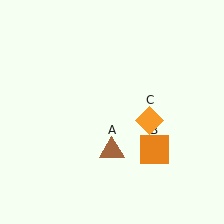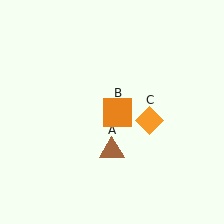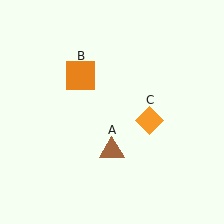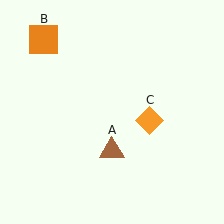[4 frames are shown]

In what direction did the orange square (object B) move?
The orange square (object B) moved up and to the left.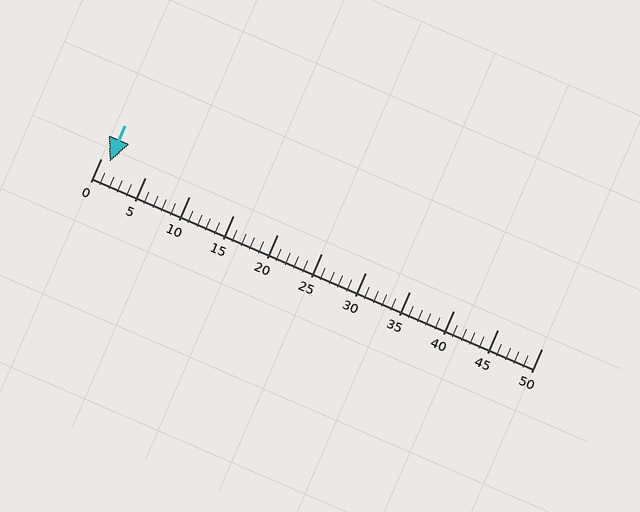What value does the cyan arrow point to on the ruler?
The cyan arrow points to approximately 1.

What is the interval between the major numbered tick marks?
The major tick marks are spaced 5 units apart.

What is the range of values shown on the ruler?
The ruler shows values from 0 to 50.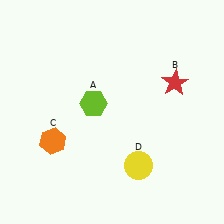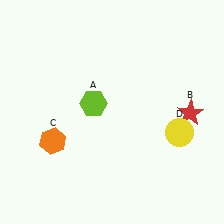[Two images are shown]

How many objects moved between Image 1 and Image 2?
2 objects moved between the two images.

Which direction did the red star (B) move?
The red star (B) moved down.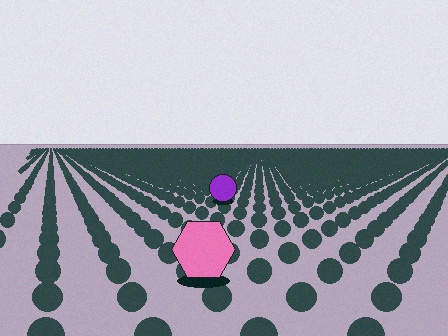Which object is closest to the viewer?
The pink hexagon is closest. The texture marks near it are larger and more spread out.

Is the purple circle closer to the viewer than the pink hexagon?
No. The pink hexagon is closer — you can tell from the texture gradient: the ground texture is coarser near it.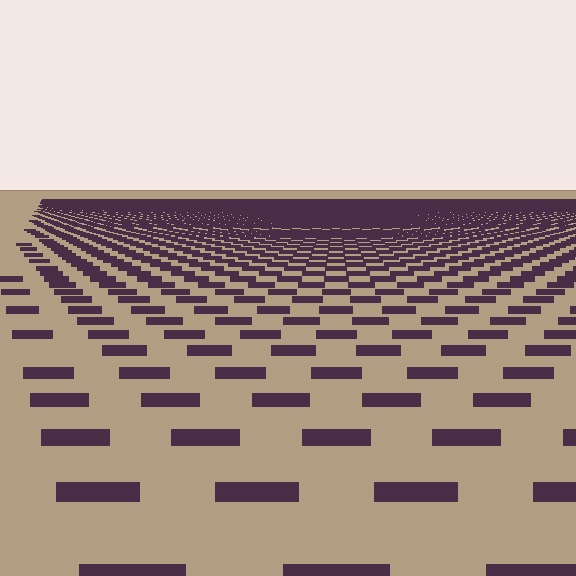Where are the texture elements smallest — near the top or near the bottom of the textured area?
Near the top.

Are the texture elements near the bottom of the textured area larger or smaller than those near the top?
Larger. Near the bottom, elements are closer to the viewer and appear at a bigger on-screen size.